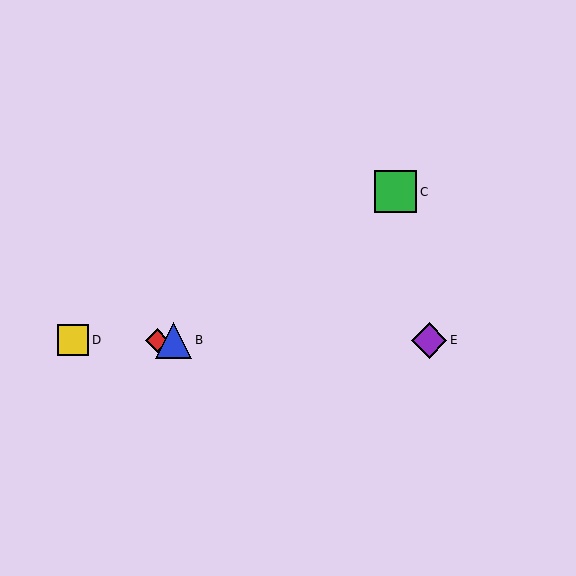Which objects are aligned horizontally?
Objects A, B, D, E are aligned horizontally.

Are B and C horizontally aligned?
No, B is at y≈340 and C is at y≈192.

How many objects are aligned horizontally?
4 objects (A, B, D, E) are aligned horizontally.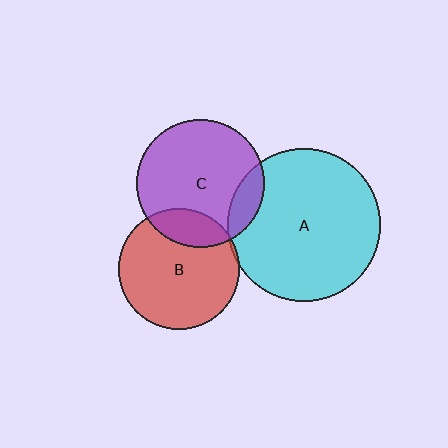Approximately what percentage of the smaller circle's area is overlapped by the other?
Approximately 5%.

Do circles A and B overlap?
Yes.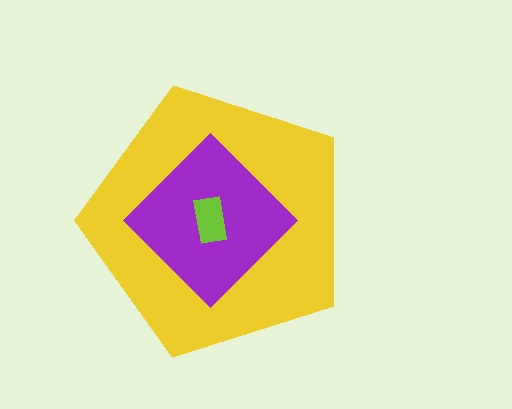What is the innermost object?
The lime rectangle.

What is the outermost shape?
The yellow pentagon.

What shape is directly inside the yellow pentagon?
The purple diamond.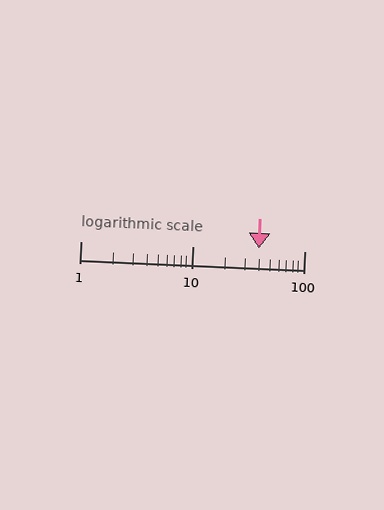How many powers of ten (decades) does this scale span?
The scale spans 2 decades, from 1 to 100.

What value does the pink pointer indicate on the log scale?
The pointer indicates approximately 39.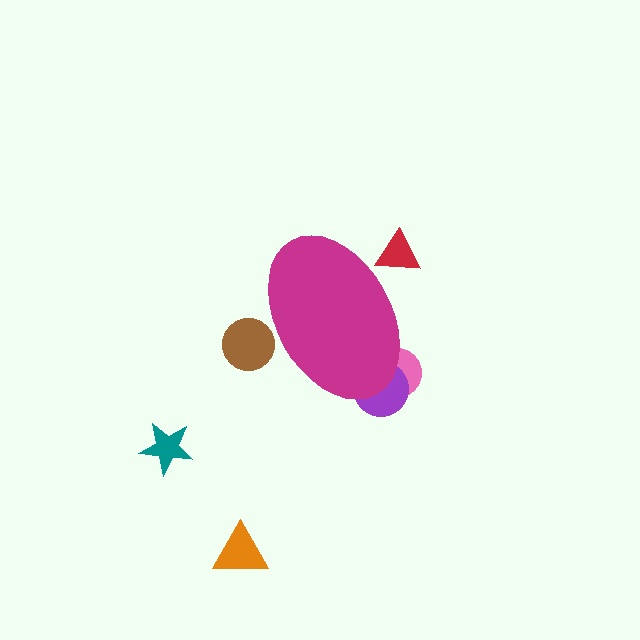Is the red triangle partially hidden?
Yes, the red triangle is partially hidden behind the magenta ellipse.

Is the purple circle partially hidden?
Yes, the purple circle is partially hidden behind the magenta ellipse.